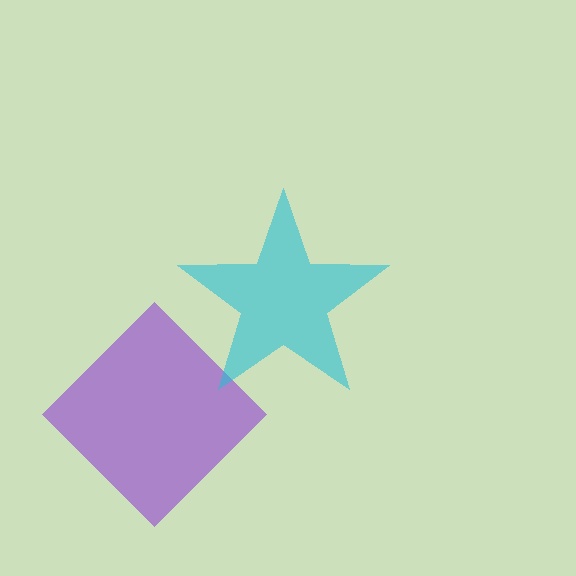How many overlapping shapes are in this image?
There are 2 overlapping shapes in the image.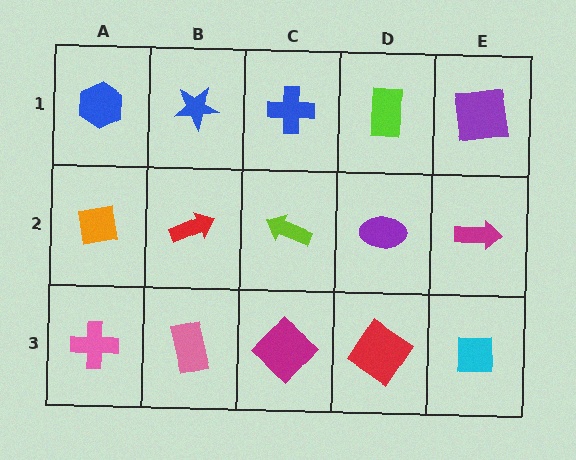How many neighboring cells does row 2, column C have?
4.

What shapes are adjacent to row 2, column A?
A blue hexagon (row 1, column A), a pink cross (row 3, column A), a red arrow (row 2, column B).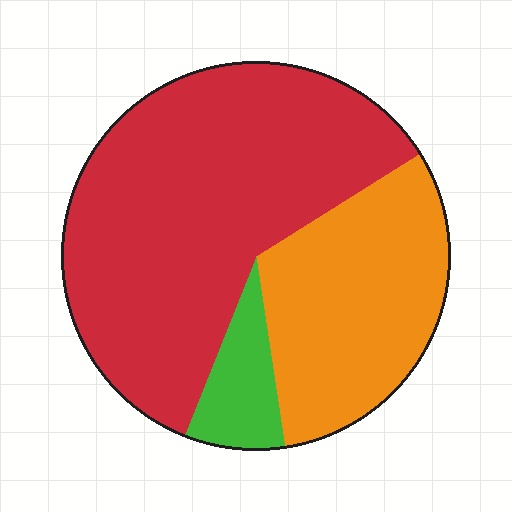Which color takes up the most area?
Red, at roughly 60%.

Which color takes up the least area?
Green, at roughly 10%.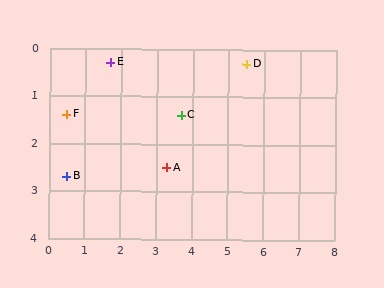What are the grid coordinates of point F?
Point F is at approximately (0.5, 1.4).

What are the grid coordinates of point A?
Point A is at approximately (3.3, 2.5).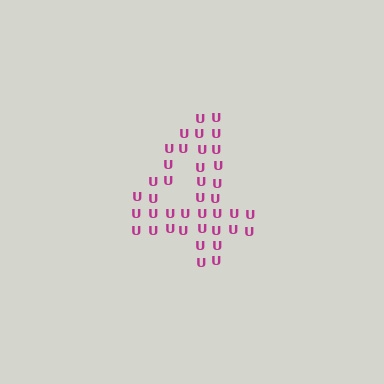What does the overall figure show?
The overall figure shows the digit 4.